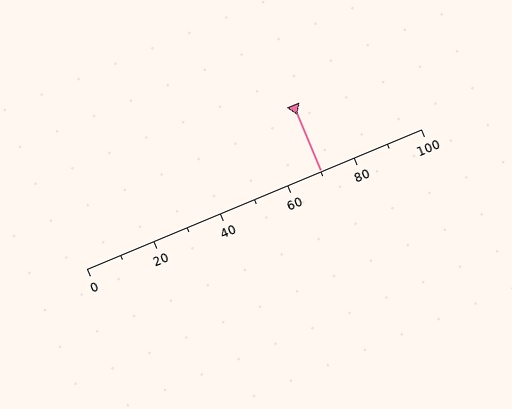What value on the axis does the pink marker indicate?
The marker indicates approximately 70.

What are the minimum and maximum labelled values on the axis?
The axis runs from 0 to 100.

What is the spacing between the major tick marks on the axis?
The major ticks are spaced 20 apart.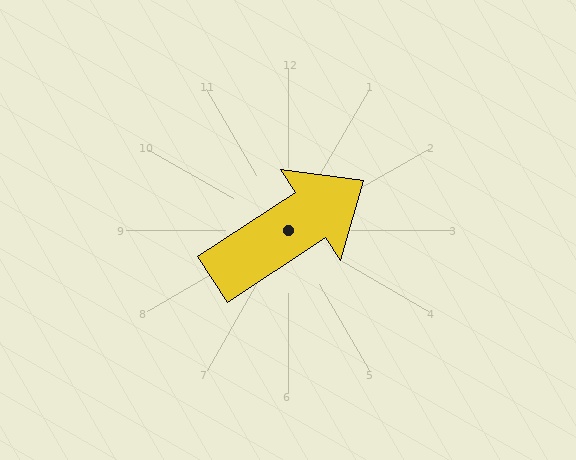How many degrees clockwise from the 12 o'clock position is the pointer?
Approximately 57 degrees.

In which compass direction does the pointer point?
Northeast.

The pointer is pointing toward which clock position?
Roughly 2 o'clock.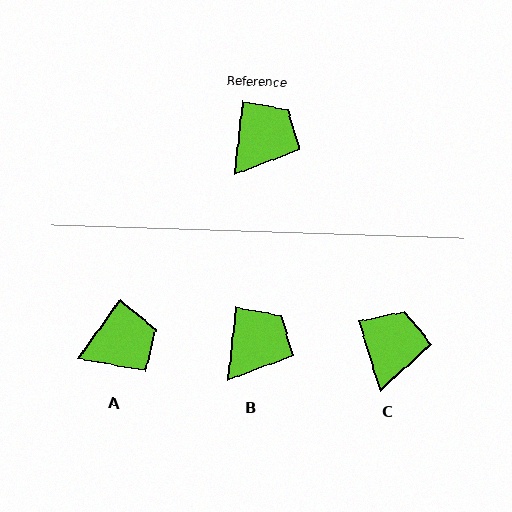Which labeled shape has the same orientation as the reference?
B.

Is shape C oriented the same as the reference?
No, it is off by about 23 degrees.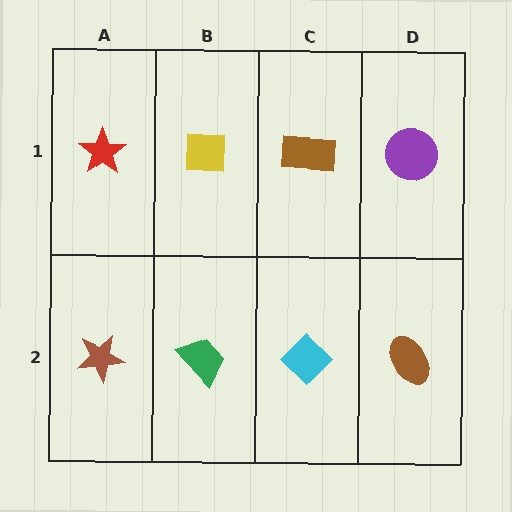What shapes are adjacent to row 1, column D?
A brown ellipse (row 2, column D), a brown rectangle (row 1, column C).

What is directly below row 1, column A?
A brown star.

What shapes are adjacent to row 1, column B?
A green trapezoid (row 2, column B), a red star (row 1, column A), a brown rectangle (row 1, column C).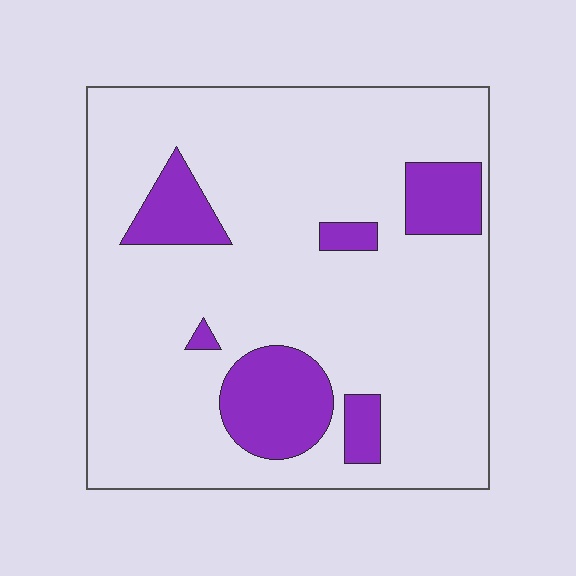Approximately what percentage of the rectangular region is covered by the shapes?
Approximately 15%.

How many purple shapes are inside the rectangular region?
6.